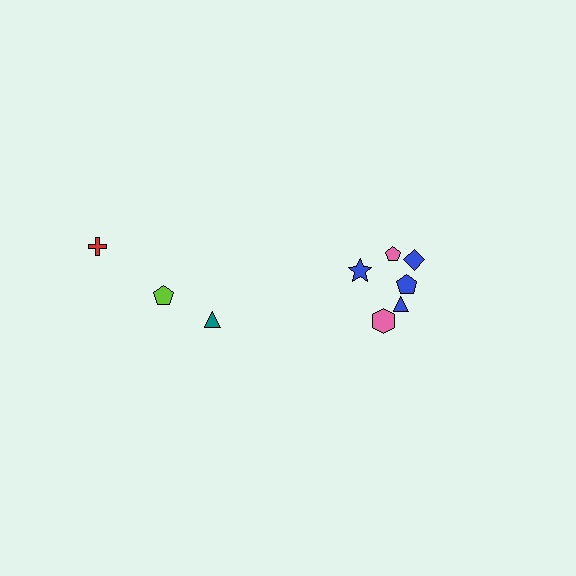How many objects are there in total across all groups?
There are 9 objects.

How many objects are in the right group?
There are 6 objects.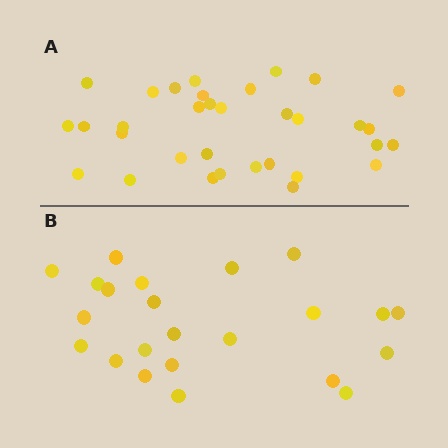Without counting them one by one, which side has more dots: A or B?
Region A (the top region) has more dots.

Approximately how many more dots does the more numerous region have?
Region A has roughly 10 or so more dots than region B.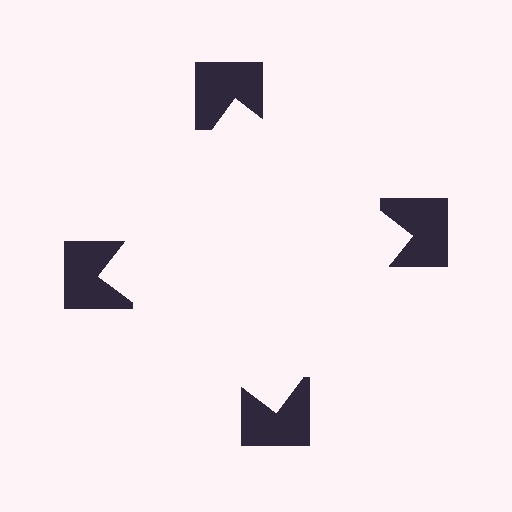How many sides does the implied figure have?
4 sides.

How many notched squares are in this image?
There are 4 — one at each vertex of the illusory square.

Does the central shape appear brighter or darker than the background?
It typically appears slightly brighter than the background, even though no actual brightness change is drawn.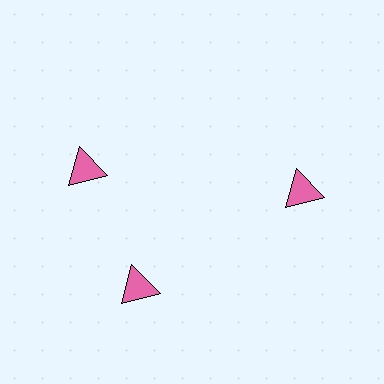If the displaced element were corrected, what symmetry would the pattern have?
It would have 3-fold rotational symmetry — the pattern would map onto itself every 120 degrees.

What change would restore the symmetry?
The symmetry would be restored by rotating it back into even spacing with its neighbors so that all 3 triangles sit at equal angles and equal distance from the center.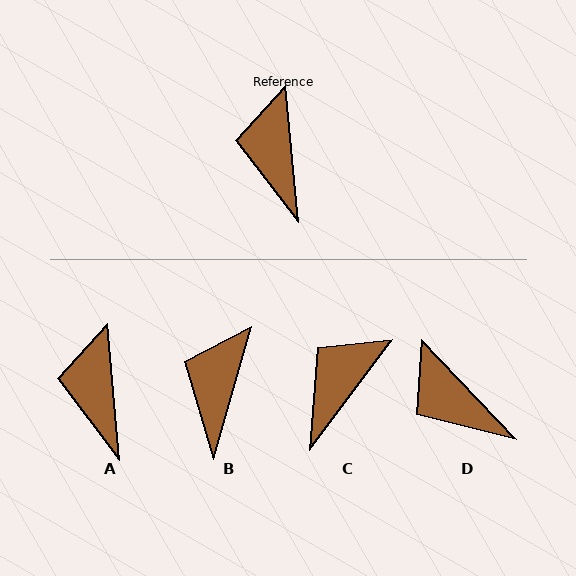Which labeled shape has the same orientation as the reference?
A.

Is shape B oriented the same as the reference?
No, it is off by about 21 degrees.